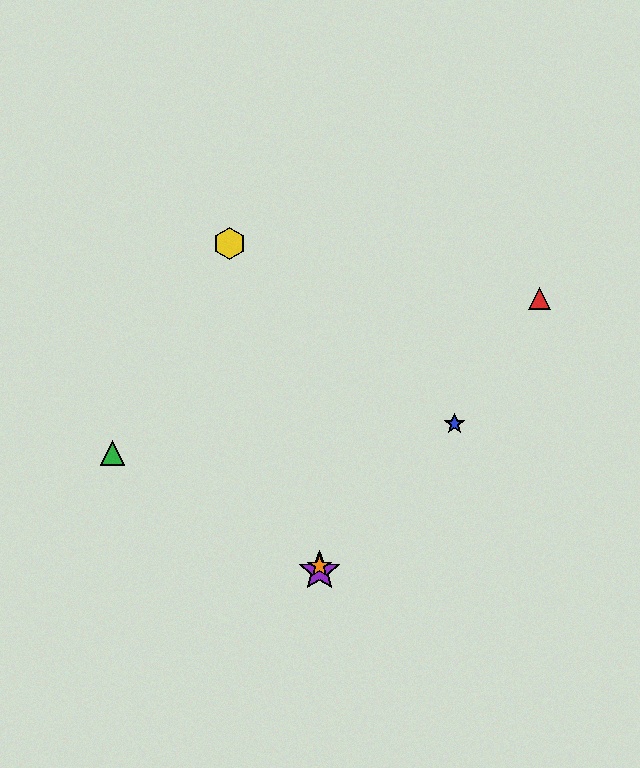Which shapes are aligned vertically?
The purple star, the orange star are aligned vertically.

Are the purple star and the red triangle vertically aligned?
No, the purple star is at x≈319 and the red triangle is at x≈539.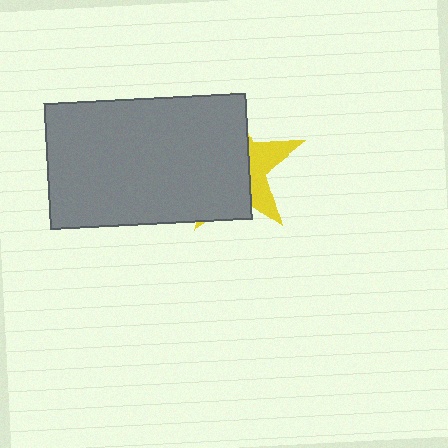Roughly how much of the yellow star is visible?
A small part of it is visible (roughly 31%).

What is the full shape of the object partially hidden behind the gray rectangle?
The partially hidden object is a yellow star.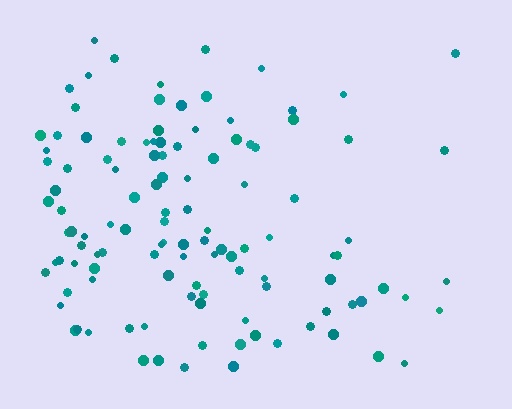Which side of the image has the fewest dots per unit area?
The right.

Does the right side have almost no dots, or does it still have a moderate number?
Still a moderate number, just noticeably fewer than the left.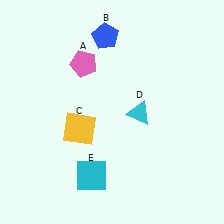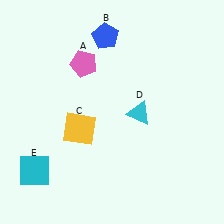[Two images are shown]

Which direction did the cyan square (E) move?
The cyan square (E) moved left.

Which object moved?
The cyan square (E) moved left.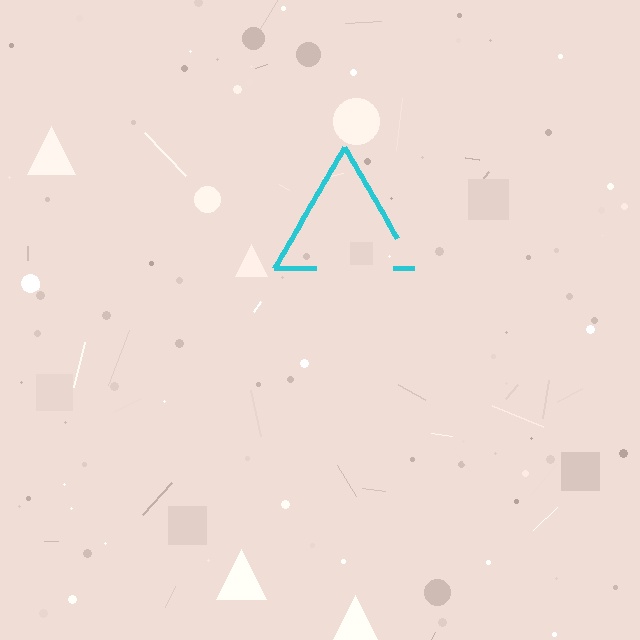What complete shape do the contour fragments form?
The contour fragments form a triangle.